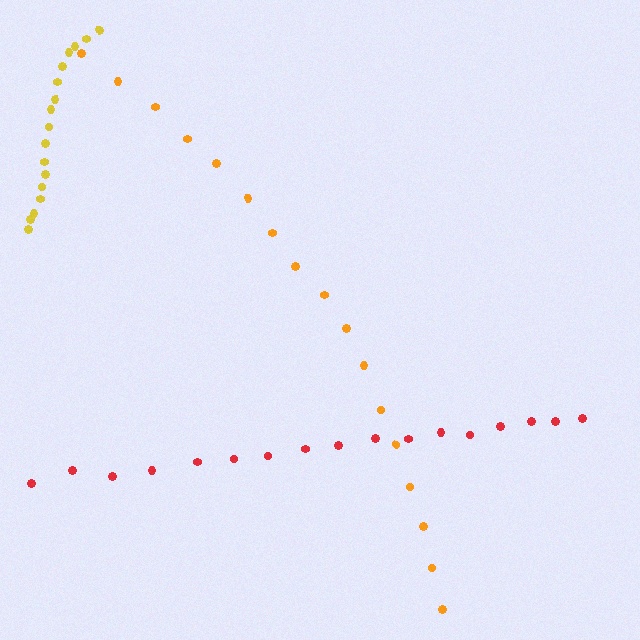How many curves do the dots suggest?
There are 3 distinct paths.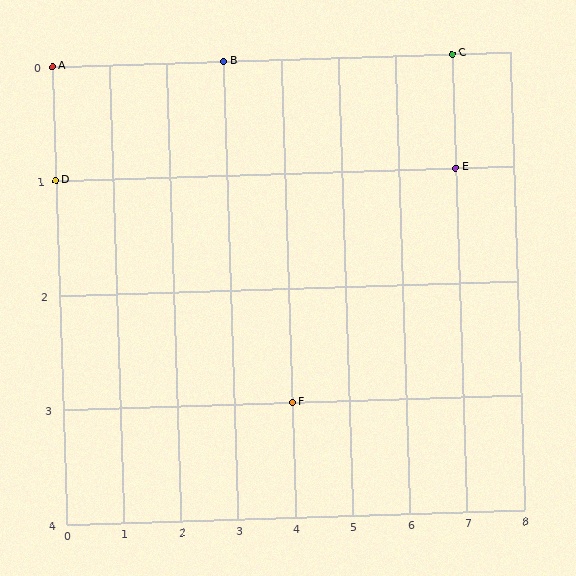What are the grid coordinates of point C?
Point C is at grid coordinates (7, 0).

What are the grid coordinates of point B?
Point B is at grid coordinates (3, 0).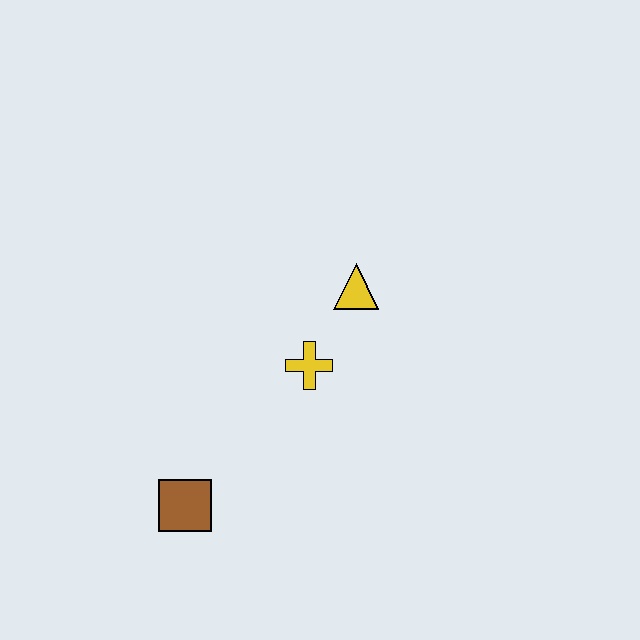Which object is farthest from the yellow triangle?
The brown square is farthest from the yellow triangle.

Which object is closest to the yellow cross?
The yellow triangle is closest to the yellow cross.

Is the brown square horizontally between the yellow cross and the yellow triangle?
No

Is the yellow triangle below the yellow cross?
No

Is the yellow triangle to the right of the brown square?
Yes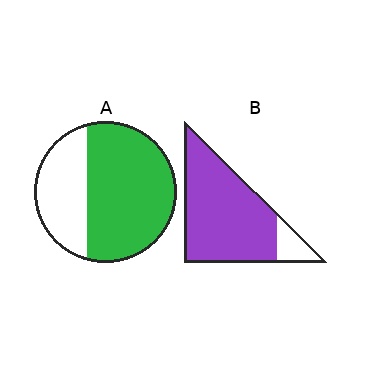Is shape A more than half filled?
Yes.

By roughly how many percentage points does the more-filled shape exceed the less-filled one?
By roughly 20 percentage points (B over A).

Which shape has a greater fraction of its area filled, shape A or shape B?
Shape B.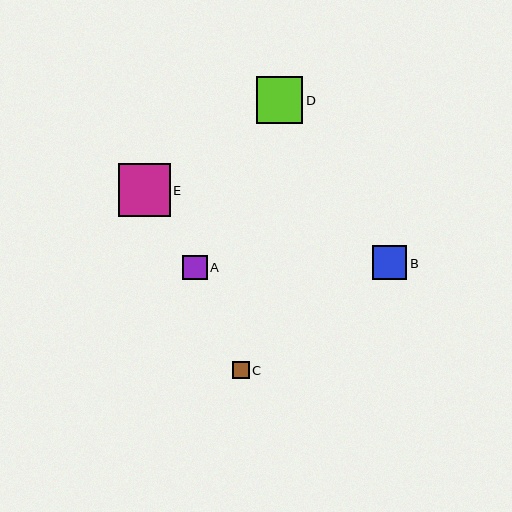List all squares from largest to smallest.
From largest to smallest: E, D, B, A, C.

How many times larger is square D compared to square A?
Square D is approximately 1.9 times the size of square A.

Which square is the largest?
Square E is the largest with a size of approximately 52 pixels.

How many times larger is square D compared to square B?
Square D is approximately 1.4 times the size of square B.